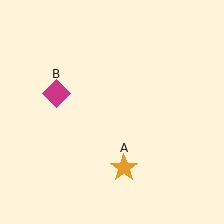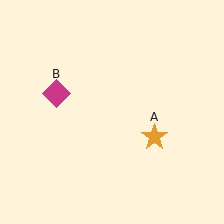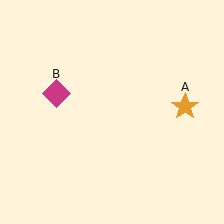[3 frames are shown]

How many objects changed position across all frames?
1 object changed position: orange star (object A).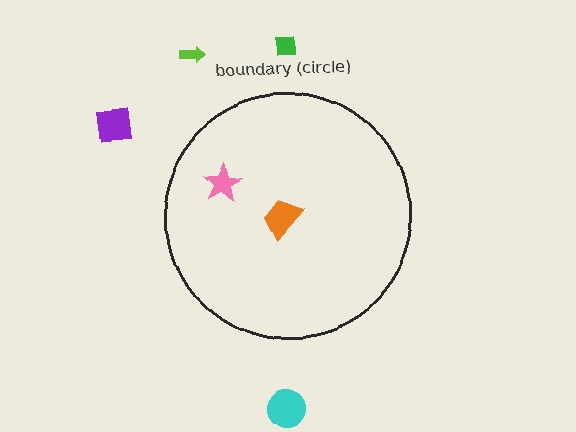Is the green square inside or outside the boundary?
Outside.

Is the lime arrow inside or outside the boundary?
Outside.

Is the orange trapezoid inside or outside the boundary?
Inside.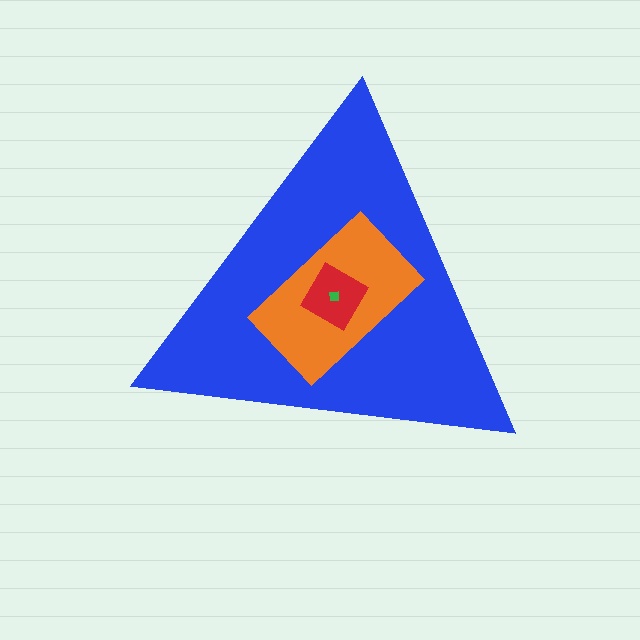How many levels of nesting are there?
4.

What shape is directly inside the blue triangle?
The orange rectangle.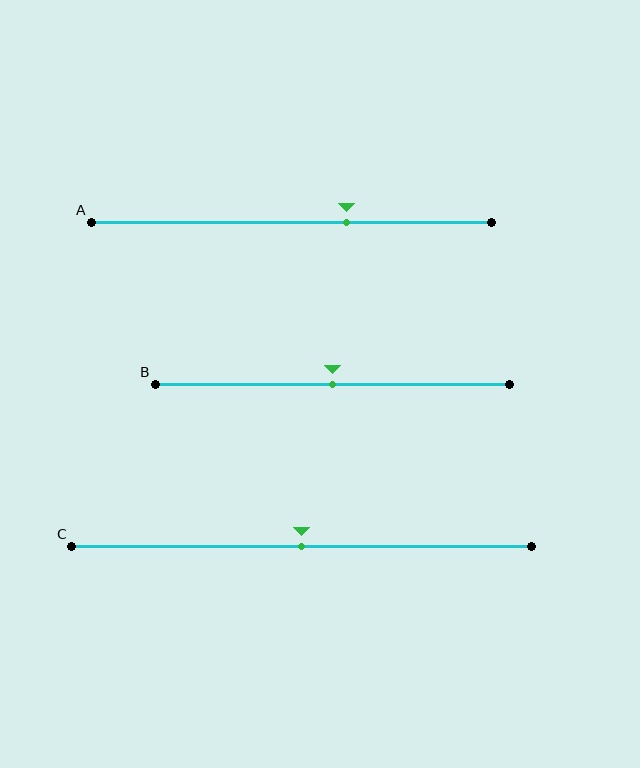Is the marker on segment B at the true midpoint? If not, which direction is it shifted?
Yes, the marker on segment B is at the true midpoint.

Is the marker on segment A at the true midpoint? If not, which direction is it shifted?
No, the marker on segment A is shifted to the right by about 14% of the segment length.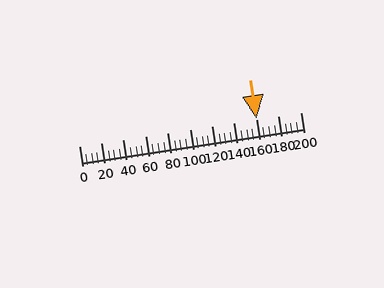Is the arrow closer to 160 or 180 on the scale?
The arrow is closer to 160.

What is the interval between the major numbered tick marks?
The major tick marks are spaced 20 units apart.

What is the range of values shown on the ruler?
The ruler shows values from 0 to 200.